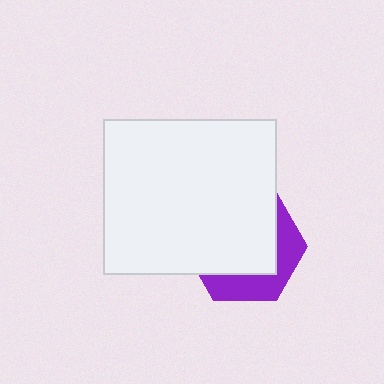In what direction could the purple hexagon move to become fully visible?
The purple hexagon could move toward the lower-right. That would shift it out from behind the white rectangle entirely.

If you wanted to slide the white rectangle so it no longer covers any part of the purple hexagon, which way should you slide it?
Slide it toward the upper-left — that is the most direct way to separate the two shapes.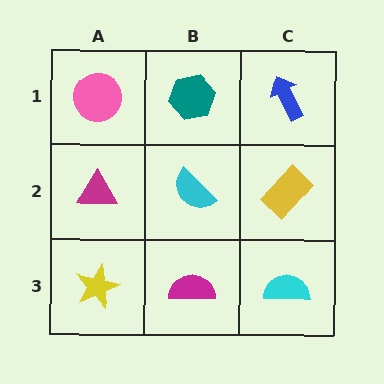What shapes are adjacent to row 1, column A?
A magenta triangle (row 2, column A), a teal hexagon (row 1, column B).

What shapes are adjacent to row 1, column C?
A yellow rectangle (row 2, column C), a teal hexagon (row 1, column B).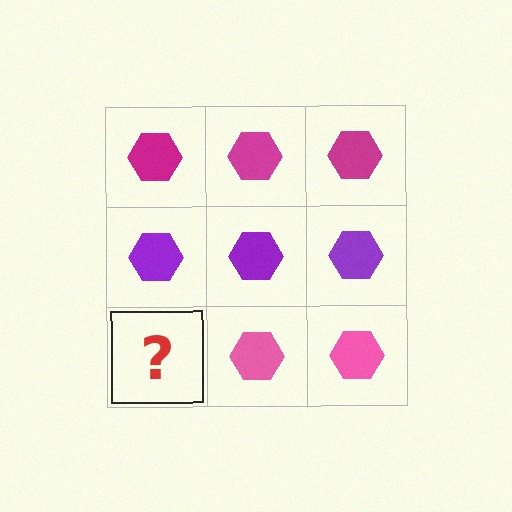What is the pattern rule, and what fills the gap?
The rule is that each row has a consistent color. The gap should be filled with a pink hexagon.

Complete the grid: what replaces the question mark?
The question mark should be replaced with a pink hexagon.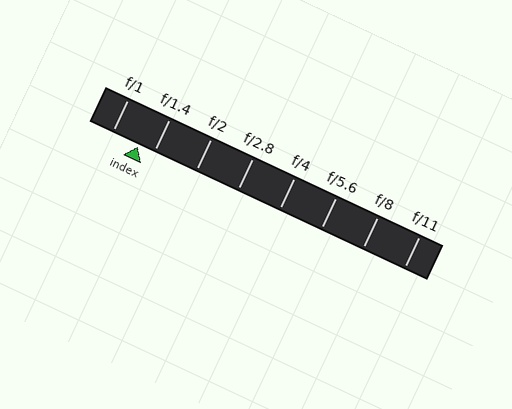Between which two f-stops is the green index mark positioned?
The index mark is between f/1 and f/1.4.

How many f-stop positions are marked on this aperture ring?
There are 8 f-stop positions marked.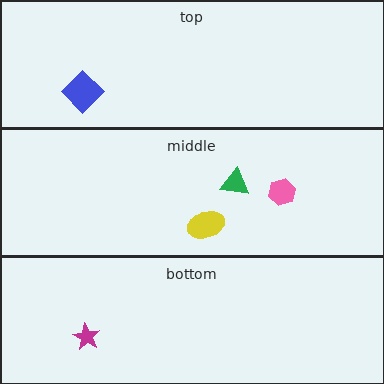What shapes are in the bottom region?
The magenta star.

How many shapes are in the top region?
1.